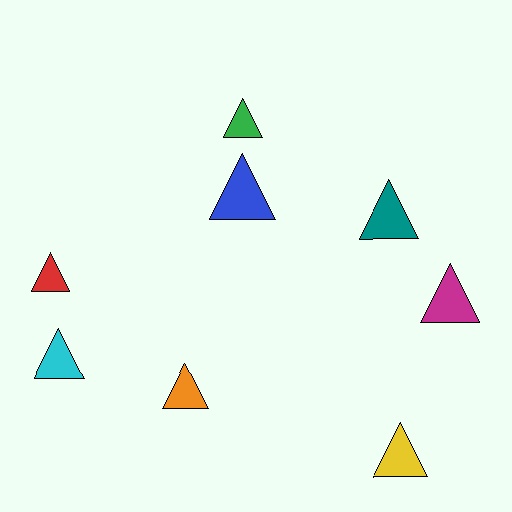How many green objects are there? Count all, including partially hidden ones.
There is 1 green object.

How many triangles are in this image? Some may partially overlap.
There are 8 triangles.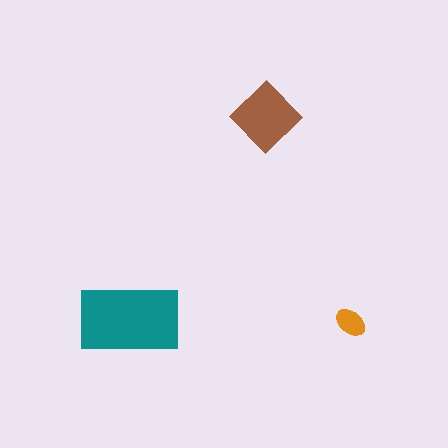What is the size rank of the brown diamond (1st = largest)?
2nd.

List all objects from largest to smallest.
The teal rectangle, the brown diamond, the orange ellipse.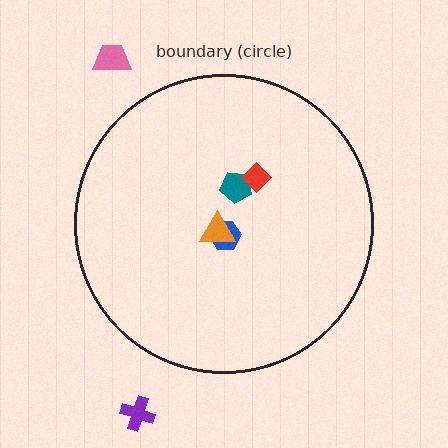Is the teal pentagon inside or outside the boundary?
Inside.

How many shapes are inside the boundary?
4 inside, 2 outside.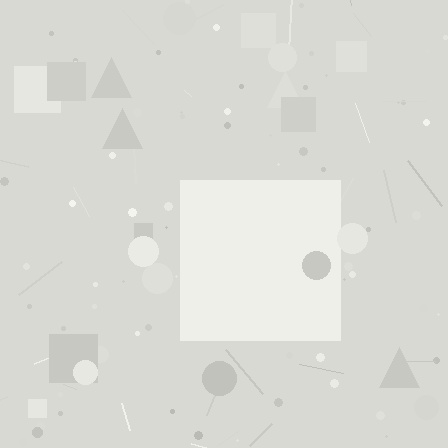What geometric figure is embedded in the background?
A square is embedded in the background.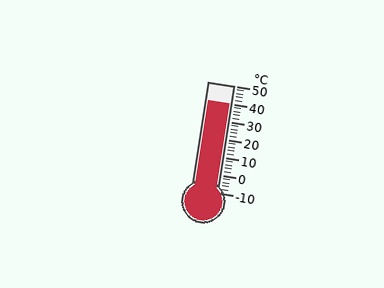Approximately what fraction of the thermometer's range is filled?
The thermometer is filled to approximately 85% of its range.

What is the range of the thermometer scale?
The thermometer scale ranges from -10°C to 50°C.